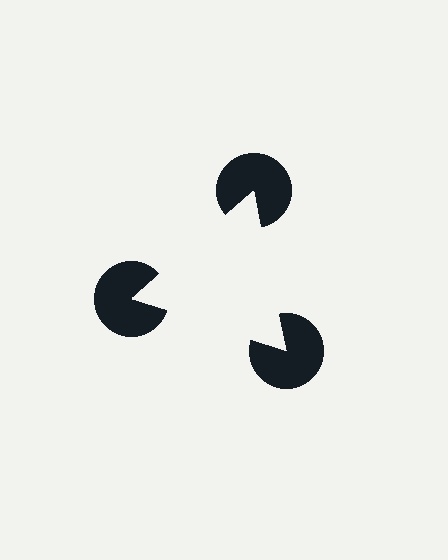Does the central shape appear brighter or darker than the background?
It typically appears slightly brighter than the background, even though no actual brightness change is drawn.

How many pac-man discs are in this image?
There are 3 — one at each vertex of the illusory triangle.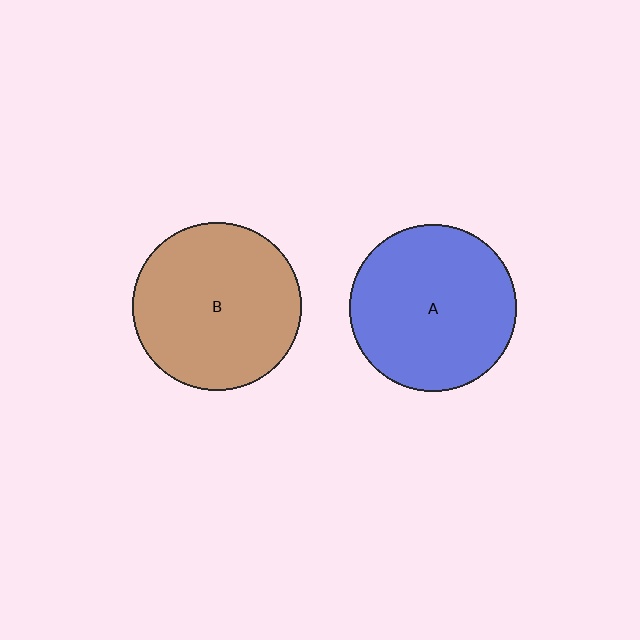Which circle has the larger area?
Circle B (brown).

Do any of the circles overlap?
No, none of the circles overlap.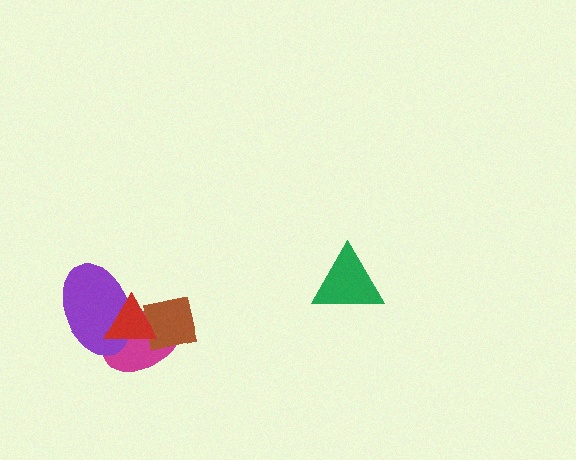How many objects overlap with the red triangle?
3 objects overlap with the red triangle.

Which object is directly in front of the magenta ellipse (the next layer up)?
The brown square is directly in front of the magenta ellipse.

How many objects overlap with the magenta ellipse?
3 objects overlap with the magenta ellipse.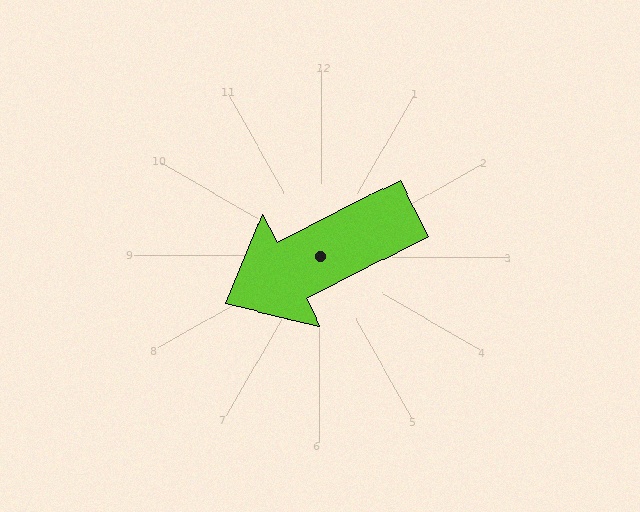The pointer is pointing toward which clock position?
Roughly 8 o'clock.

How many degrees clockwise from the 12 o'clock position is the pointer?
Approximately 243 degrees.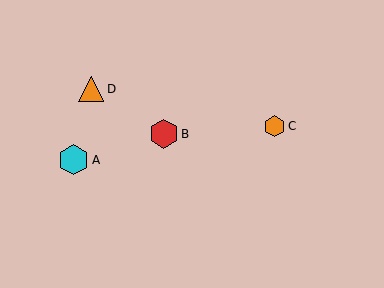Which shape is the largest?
The cyan hexagon (labeled A) is the largest.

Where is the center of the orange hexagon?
The center of the orange hexagon is at (274, 126).